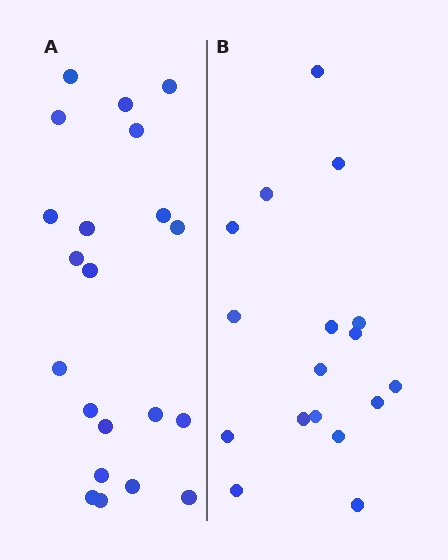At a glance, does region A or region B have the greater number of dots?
Region A (the left region) has more dots.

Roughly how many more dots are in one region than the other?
Region A has about 4 more dots than region B.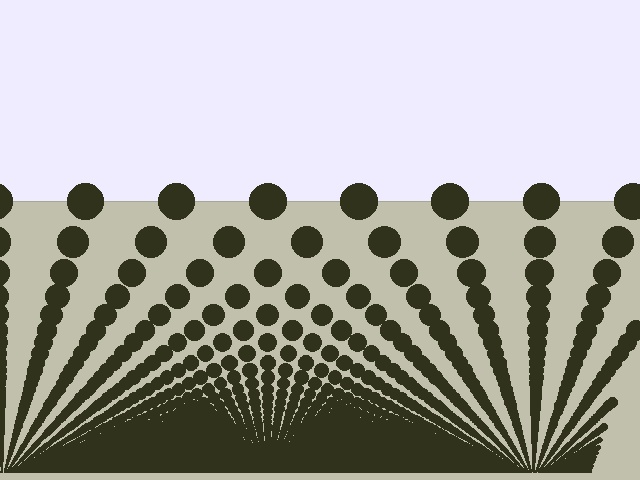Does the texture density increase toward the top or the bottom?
Density increases toward the bottom.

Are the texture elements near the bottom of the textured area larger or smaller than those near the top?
Smaller. The gradient is inverted — elements near the bottom are smaller and denser.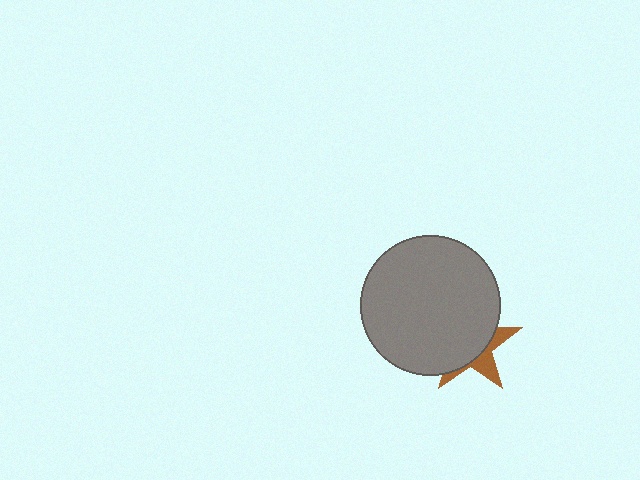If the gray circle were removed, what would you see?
You would see the complete brown star.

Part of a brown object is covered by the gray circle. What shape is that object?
It is a star.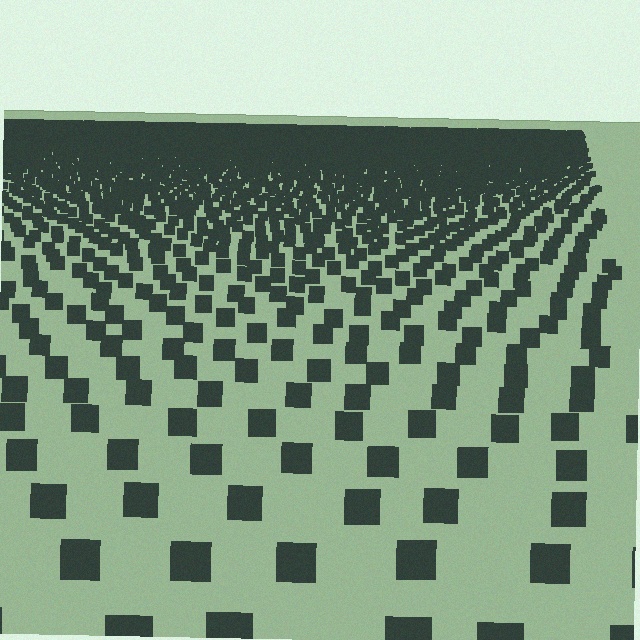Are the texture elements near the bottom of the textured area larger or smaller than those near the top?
Larger. Near the bottom, elements are closer to the viewer and appear at a bigger on-screen size.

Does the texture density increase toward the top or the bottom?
Density increases toward the top.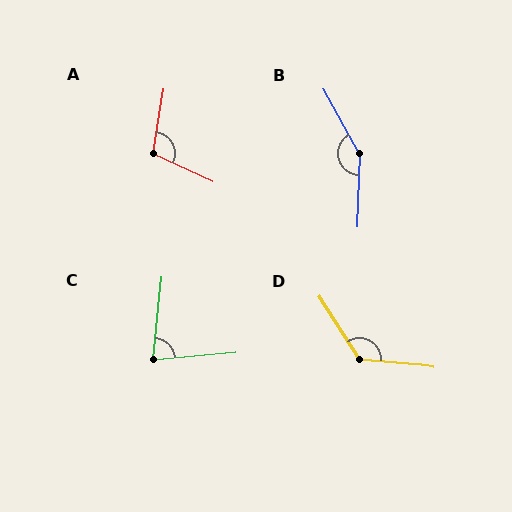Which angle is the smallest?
C, at approximately 79 degrees.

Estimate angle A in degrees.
Approximately 106 degrees.